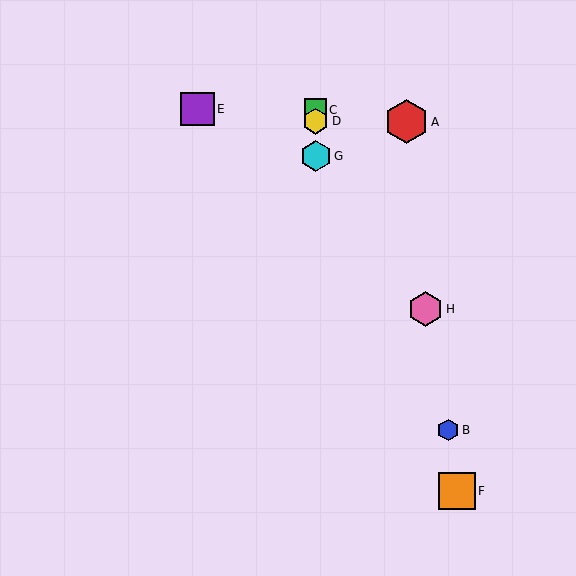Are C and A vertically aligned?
No, C is at x≈316 and A is at x≈406.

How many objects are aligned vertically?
3 objects (C, D, G) are aligned vertically.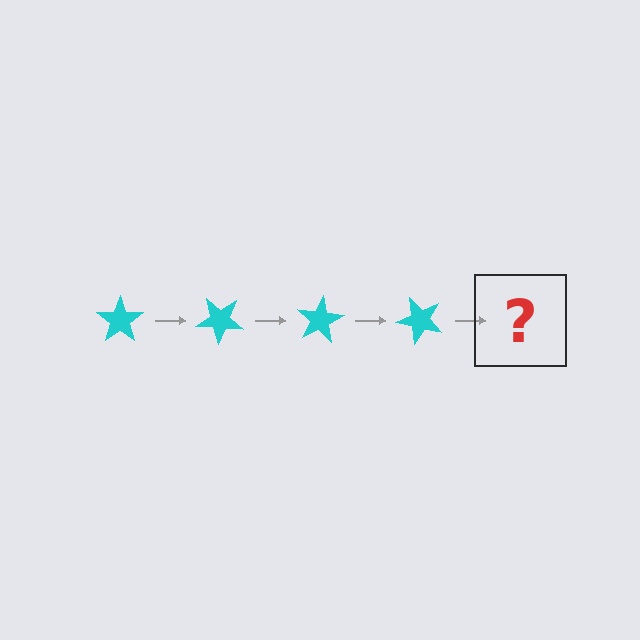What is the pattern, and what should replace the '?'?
The pattern is that the star rotates 40 degrees each step. The '?' should be a cyan star rotated 160 degrees.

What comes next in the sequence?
The next element should be a cyan star rotated 160 degrees.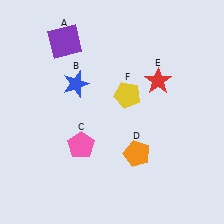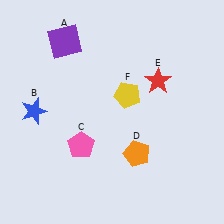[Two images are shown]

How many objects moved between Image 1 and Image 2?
1 object moved between the two images.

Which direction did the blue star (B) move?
The blue star (B) moved left.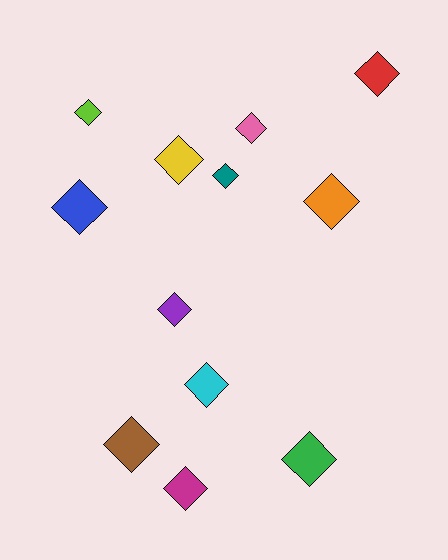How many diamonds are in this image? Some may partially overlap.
There are 12 diamonds.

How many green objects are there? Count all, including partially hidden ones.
There is 1 green object.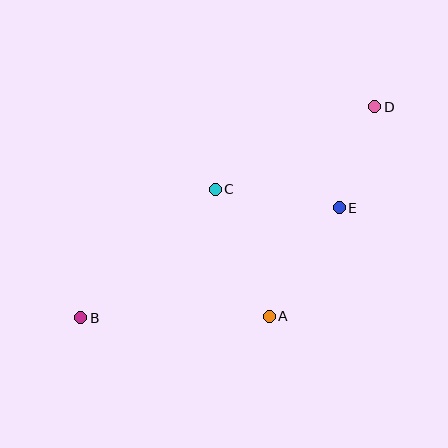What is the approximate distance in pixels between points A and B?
The distance between A and B is approximately 188 pixels.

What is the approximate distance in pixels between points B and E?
The distance between B and E is approximately 281 pixels.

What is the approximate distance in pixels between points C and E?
The distance between C and E is approximately 125 pixels.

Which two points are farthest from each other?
Points B and D are farthest from each other.